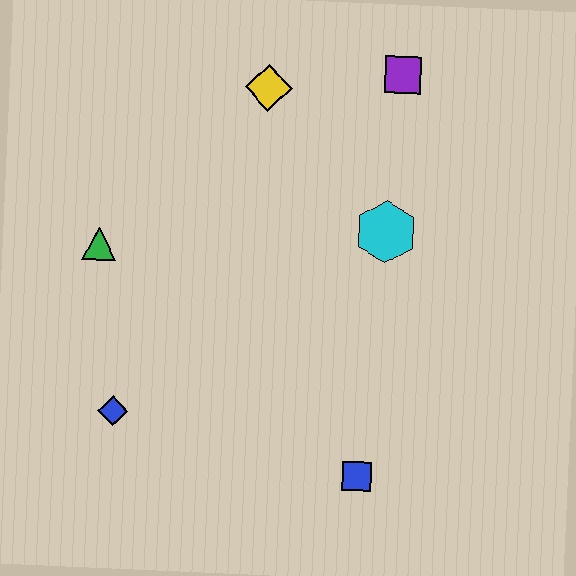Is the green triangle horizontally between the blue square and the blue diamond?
No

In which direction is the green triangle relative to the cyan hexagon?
The green triangle is to the left of the cyan hexagon.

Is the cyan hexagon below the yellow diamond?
Yes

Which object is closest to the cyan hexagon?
The purple square is closest to the cyan hexagon.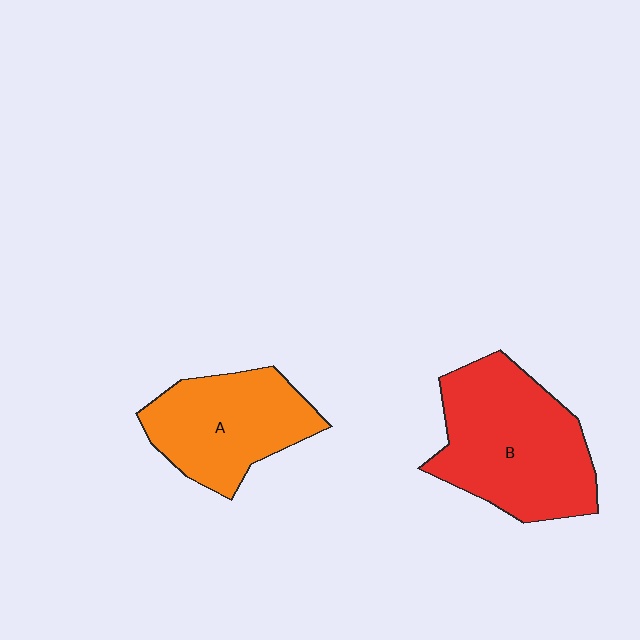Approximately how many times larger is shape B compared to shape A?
Approximately 1.3 times.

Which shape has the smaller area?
Shape A (orange).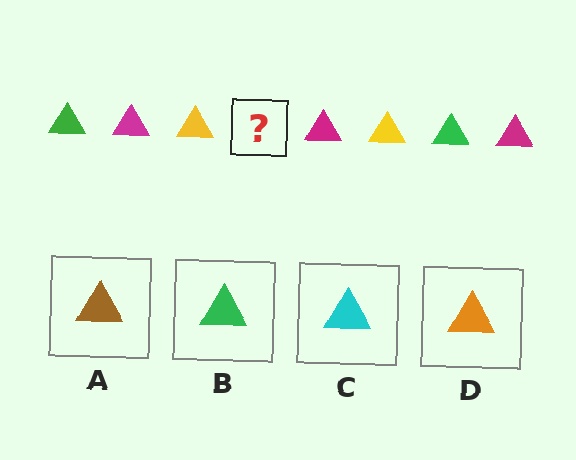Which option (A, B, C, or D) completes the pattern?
B.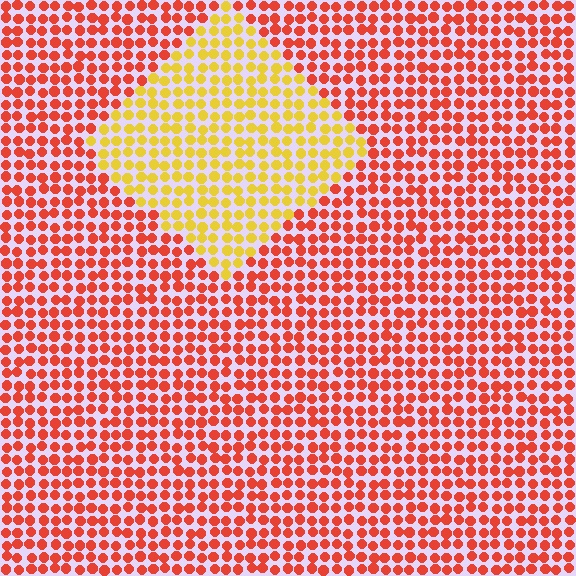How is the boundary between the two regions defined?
The boundary is defined purely by a slight shift in hue (about 47 degrees). Spacing, size, and orientation are identical on both sides.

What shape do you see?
I see a diamond.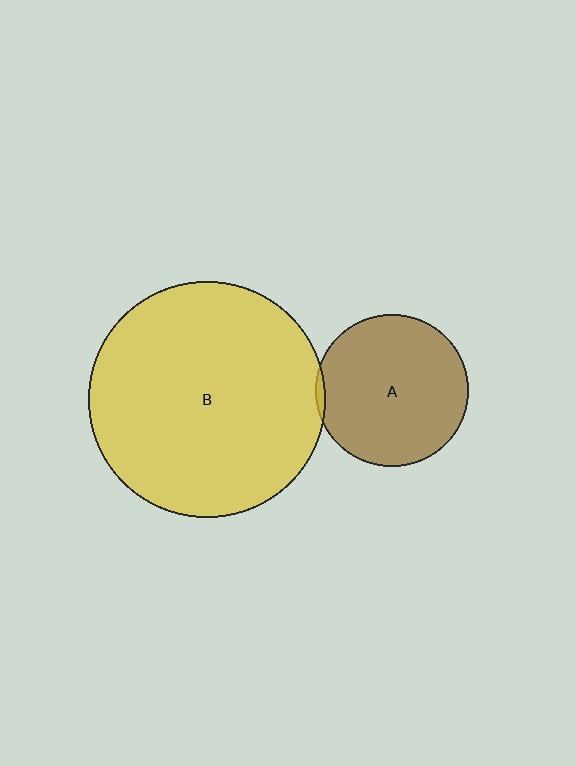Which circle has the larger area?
Circle B (yellow).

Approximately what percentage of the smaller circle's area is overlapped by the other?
Approximately 5%.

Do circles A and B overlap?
Yes.